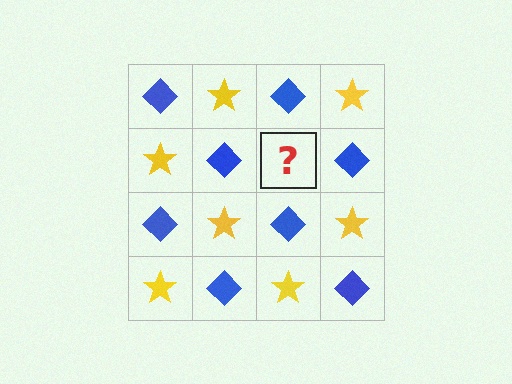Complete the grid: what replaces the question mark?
The question mark should be replaced with a yellow star.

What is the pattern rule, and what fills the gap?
The rule is that it alternates blue diamond and yellow star in a checkerboard pattern. The gap should be filled with a yellow star.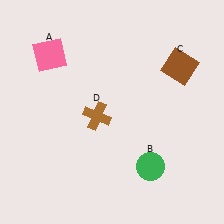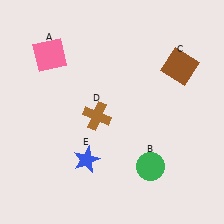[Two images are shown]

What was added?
A blue star (E) was added in Image 2.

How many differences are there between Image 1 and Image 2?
There is 1 difference between the two images.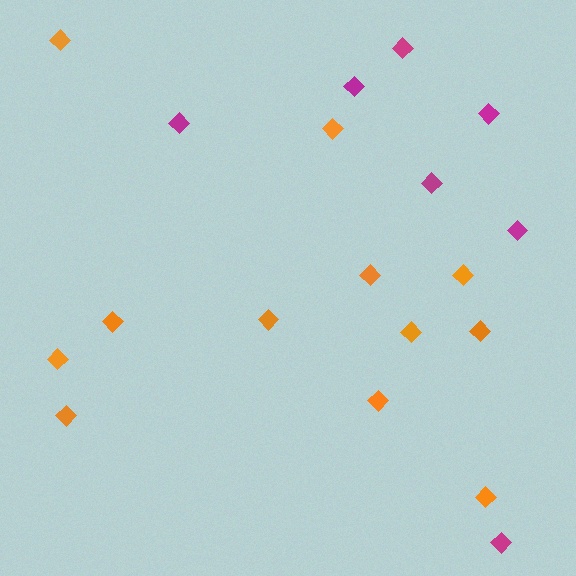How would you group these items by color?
There are 2 groups: one group of orange diamonds (12) and one group of magenta diamonds (7).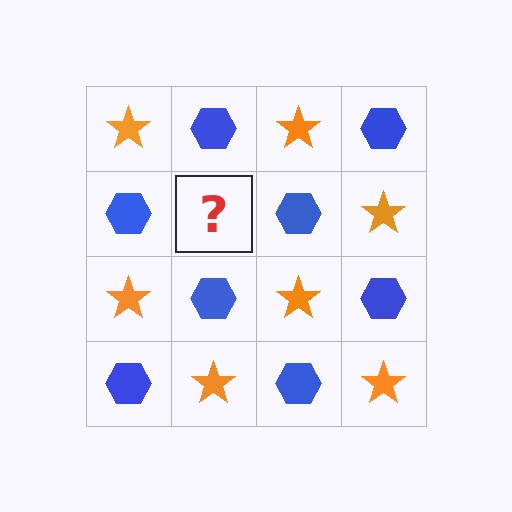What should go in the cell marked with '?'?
The missing cell should contain an orange star.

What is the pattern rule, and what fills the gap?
The rule is that it alternates orange star and blue hexagon in a checkerboard pattern. The gap should be filled with an orange star.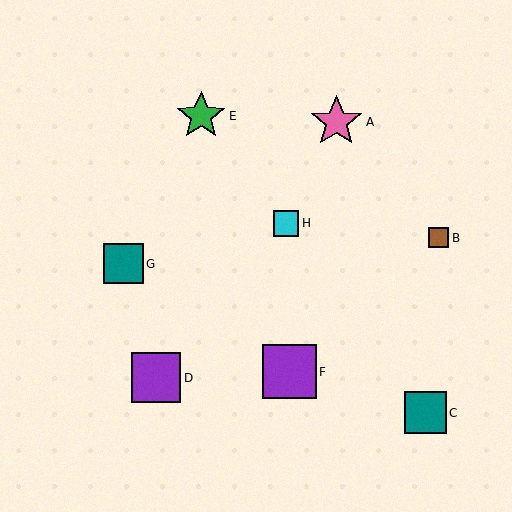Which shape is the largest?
The purple square (labeled F) is the largest.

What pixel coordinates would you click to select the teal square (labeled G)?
Click at (123, 264) to select the teal square G.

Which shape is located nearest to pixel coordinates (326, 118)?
The pink star (labeled A) at (336, 121) is nearest to that location.